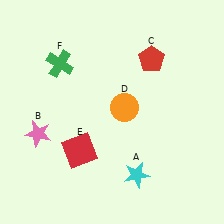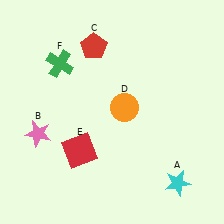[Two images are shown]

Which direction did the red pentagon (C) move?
The red pentagon (C) moved left.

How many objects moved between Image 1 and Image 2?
2 objects moved between the two images.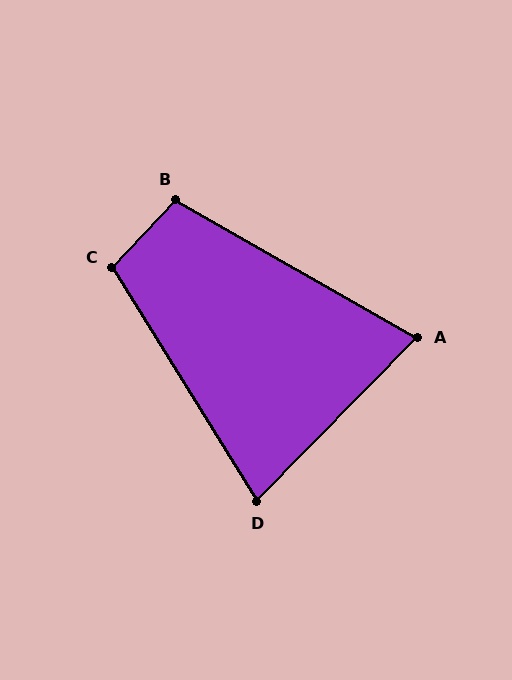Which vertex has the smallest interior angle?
A, at approximately 75 degrees.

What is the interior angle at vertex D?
Approximately 76 degrees (acute).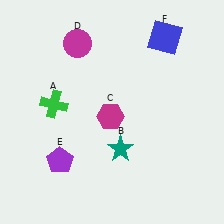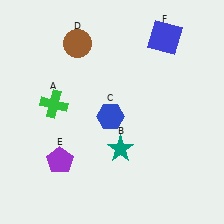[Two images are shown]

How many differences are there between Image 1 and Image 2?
There are 2 differences between the two images.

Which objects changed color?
C changed from magenta to blue. D changed from magenta to brown.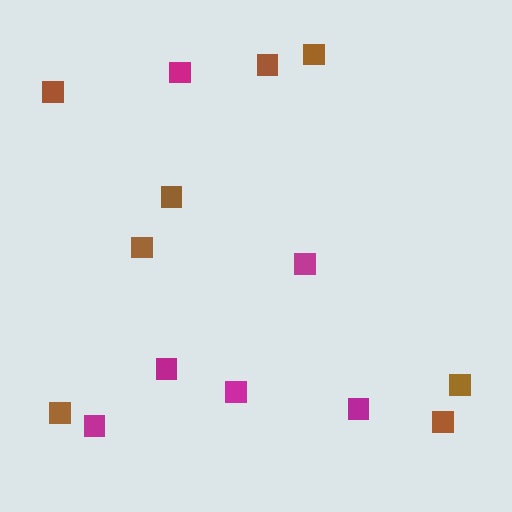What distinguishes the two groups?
There are 2 groups: one group of magenta squares (6) and one group of brown squares (8).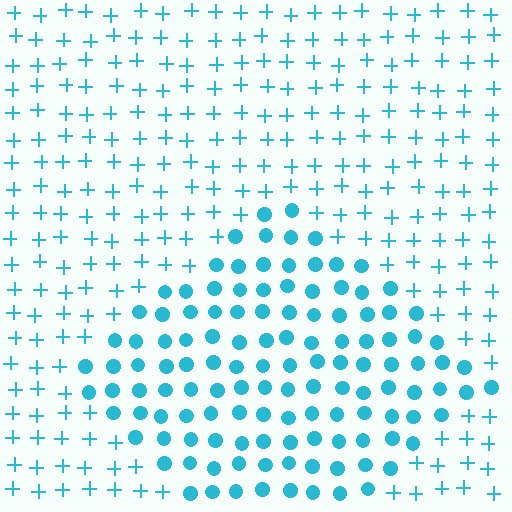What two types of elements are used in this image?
The image uses circles inside the diamond region and plus signs outside it.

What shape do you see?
I see a diamond.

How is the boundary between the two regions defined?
The boundary is defined by a change in element shape: circles inside vs. plus signs outside. All elements share the same color and spacing.